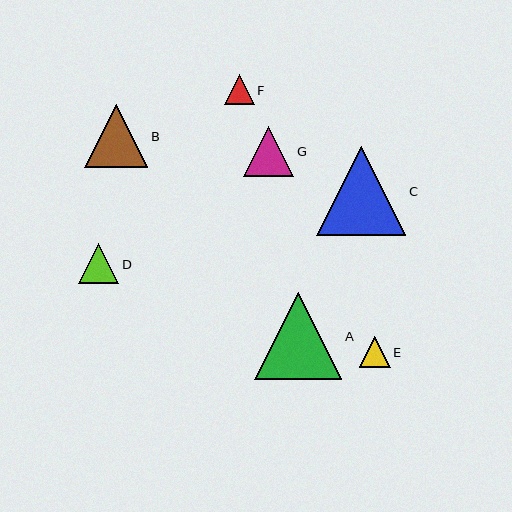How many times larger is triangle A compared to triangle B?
Triangle A is approximately 1.4 times the size of triangle B.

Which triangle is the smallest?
Triangle F is the smallest with a size of approximately 30 pixels.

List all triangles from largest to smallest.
From largest to smallest: C, A, B, G, D, E, F.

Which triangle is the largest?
Triangle C is the largest with a size of approximately 89 pixels.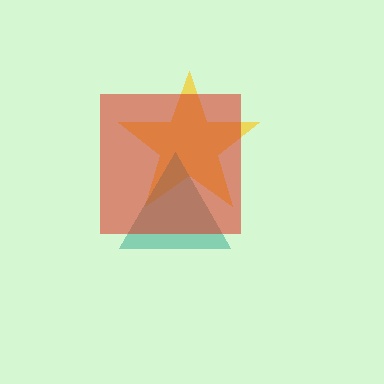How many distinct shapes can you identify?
There are 3 distinct shapes: a yellow star, a teal triangle, a red square.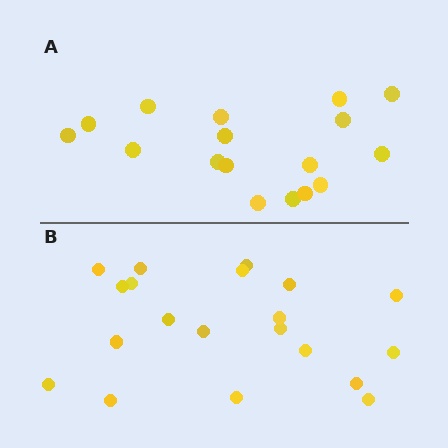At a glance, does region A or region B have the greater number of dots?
Region B (the bottom region) has more dots.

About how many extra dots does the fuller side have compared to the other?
Region B has just a few more — roughly 2 or 3 more dots than region A.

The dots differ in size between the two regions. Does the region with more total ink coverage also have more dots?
No. Region A has more total ink coverage because its dots are larger, but region B actually contains more individual dots. Total area can be misleading — the number of items is what matters here.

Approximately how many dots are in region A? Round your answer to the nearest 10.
About 20 dots. (The exact count is 17, which rounds to 20.)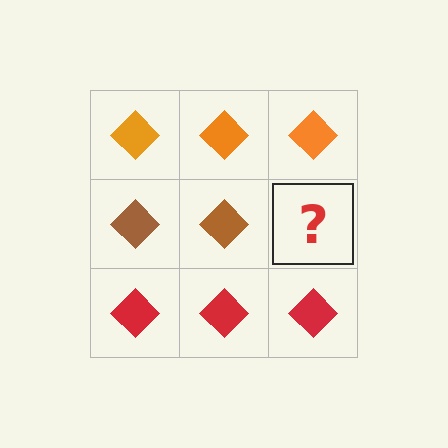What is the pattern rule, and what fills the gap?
The rule is that each row has a consistent color. The gap should be filled with a brown diamond.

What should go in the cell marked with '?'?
The missing cell should contain a brown diamond.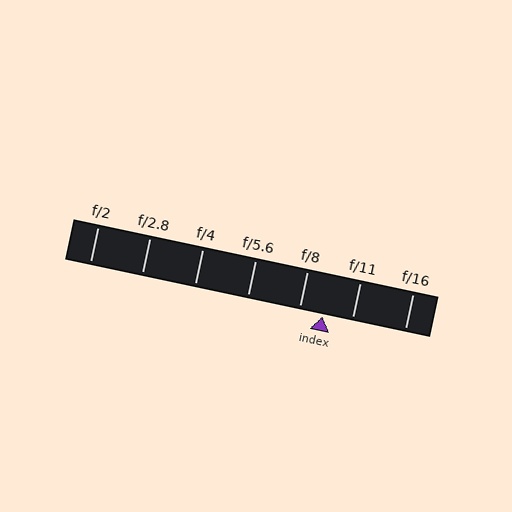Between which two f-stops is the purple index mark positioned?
The index mark is between f/8 and f/11.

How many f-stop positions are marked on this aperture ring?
There are 7 f-stop positions marked.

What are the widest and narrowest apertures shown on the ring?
The widest aperture shown is f/2 and the narrowest is f/16.